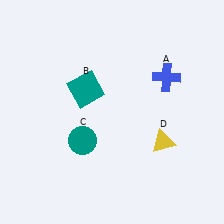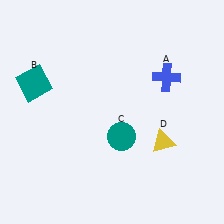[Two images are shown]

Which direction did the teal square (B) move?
The teal square (B) moved left.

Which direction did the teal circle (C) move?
The teal circle (C) moved right.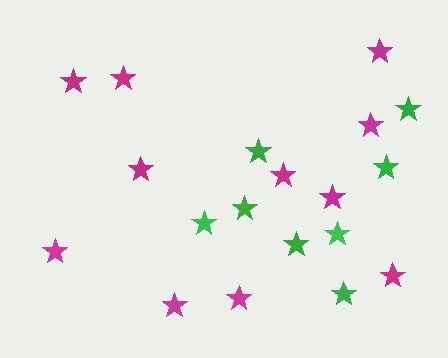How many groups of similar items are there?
There are 2 groups: one group of magenta stars (11) and one group of green stars (8).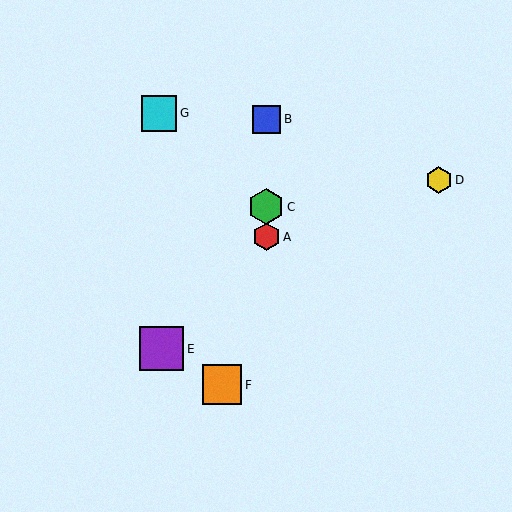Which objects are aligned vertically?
Objects A, B, C are aligned vertically.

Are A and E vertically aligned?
No, A is at x≈266 and E is at x≈162.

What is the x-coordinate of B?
Object B is at x≈266.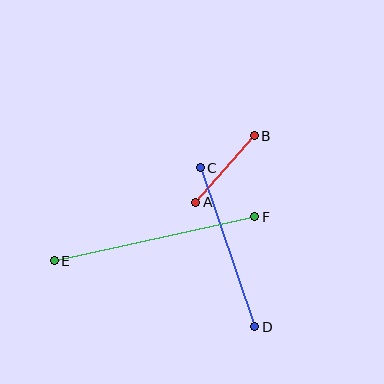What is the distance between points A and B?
The distance is approximately 89 pixels.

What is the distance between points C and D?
The distance is approximately 168 pixels.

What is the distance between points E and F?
The distance is approximately 205 pixels.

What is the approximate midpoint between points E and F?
The midpoint is at approximately (154, 239) pixels.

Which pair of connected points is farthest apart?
Points E and F are farthest apart.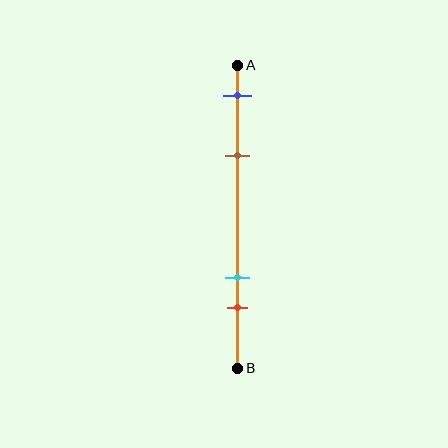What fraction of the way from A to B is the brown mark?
The brown mark is approximately 30% (0.3) of the way from A to B.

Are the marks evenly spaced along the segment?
No, the marks are not evenly spaced.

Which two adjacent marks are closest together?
The cyan and red marks are the closest adjacent pair.